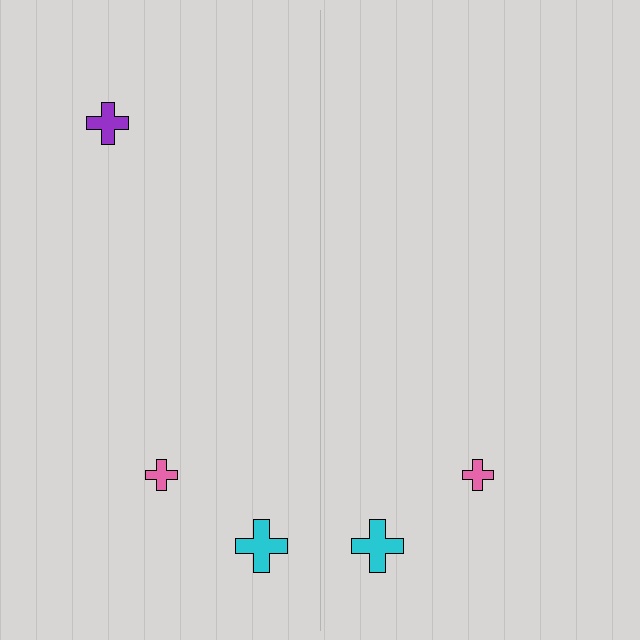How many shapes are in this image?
There are 5 shapes in this image.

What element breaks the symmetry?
A purple cross is missing from the right side.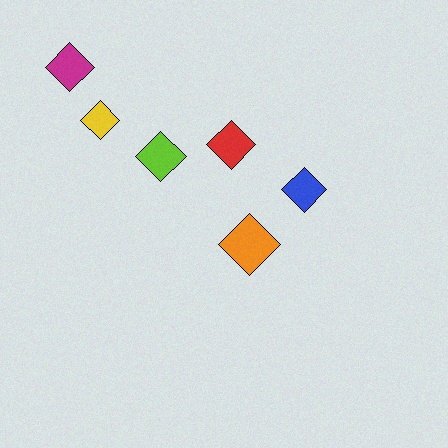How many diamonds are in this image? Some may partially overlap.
There are 6 diamonds.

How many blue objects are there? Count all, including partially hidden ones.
There is 1 blue object.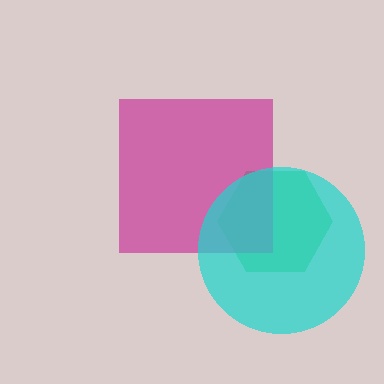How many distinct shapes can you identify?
There are 3 distinct shapes: a green hexagon, a magenta square, a cyan circle.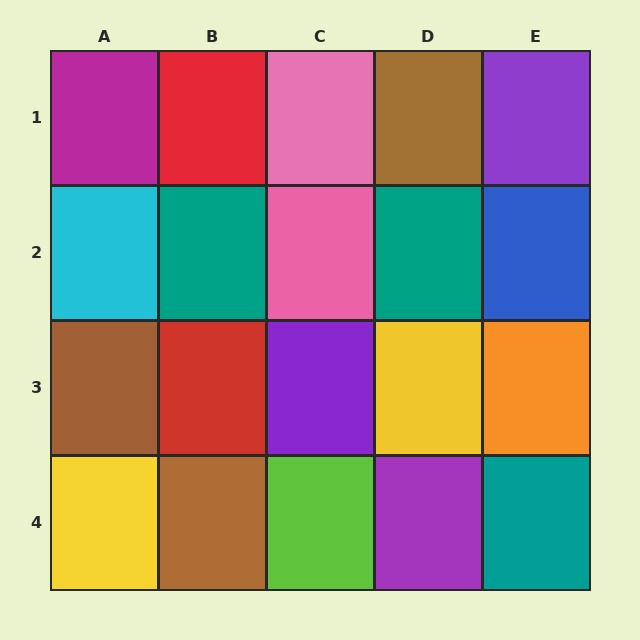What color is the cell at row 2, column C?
Pink.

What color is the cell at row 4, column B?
Brown.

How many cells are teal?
3 cells are teal.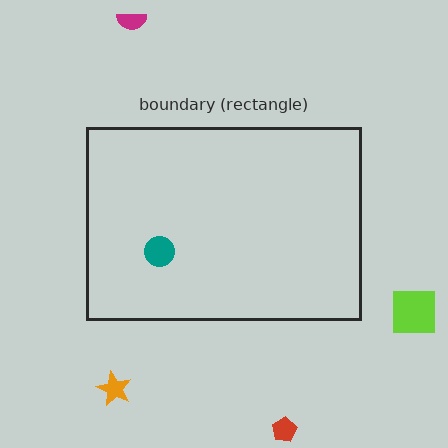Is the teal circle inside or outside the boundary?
Inside.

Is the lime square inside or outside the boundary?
Outside.